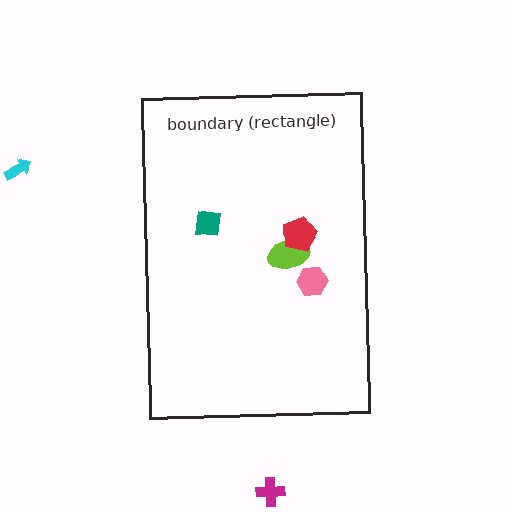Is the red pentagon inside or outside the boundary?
Inside.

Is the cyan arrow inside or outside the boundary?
Outside.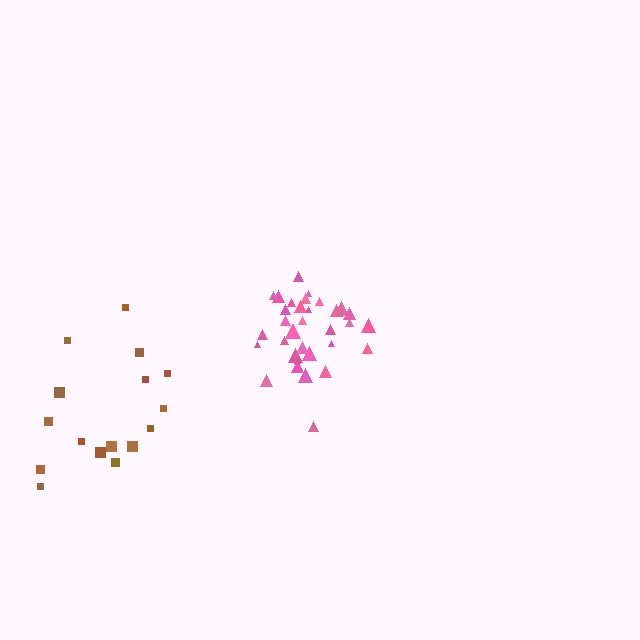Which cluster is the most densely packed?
Pink.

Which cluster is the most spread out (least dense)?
Brown.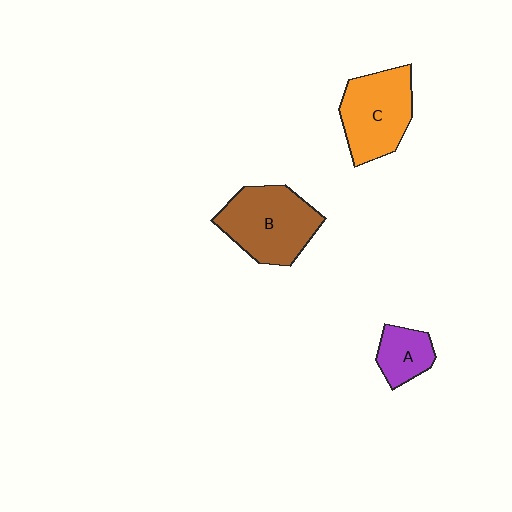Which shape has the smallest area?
Shape A (purple).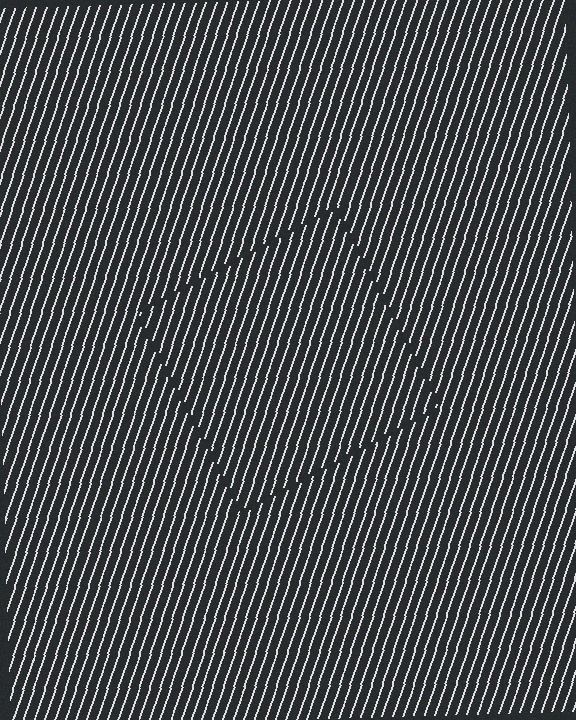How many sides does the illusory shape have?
4 sides — the line-ends trace a square.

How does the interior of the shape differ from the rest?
The interior of the shape contains the same grating, shifted by half a period — the contour is defined by the phase discontinuity where line-ends from the inner and outer gratings abut.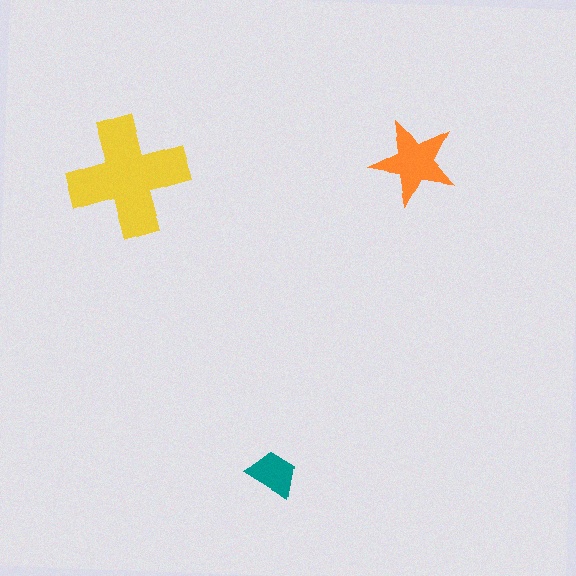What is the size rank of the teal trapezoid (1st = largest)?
3rd.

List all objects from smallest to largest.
The teal trapezoid, the orange star, the yellow cross.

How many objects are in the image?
There are 3 objects in the image.